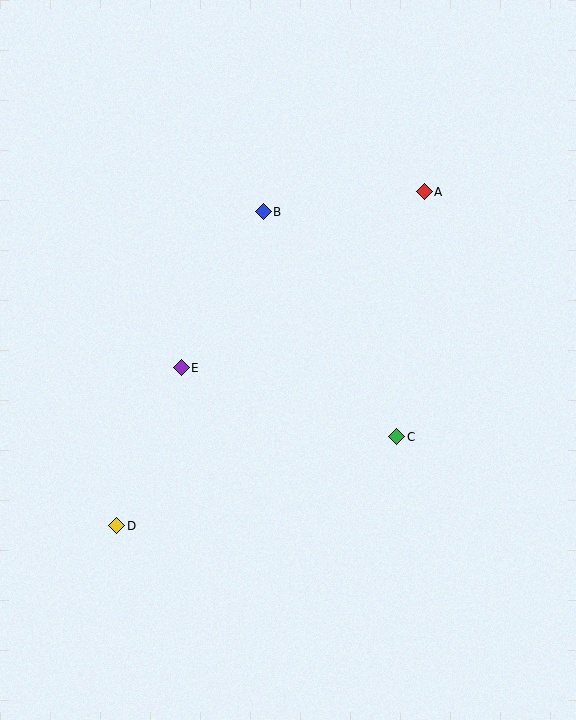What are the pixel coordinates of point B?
Point B is at (263, 212).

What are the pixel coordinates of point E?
Point E is at (181, 368).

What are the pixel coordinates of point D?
Point D is at (117, 526).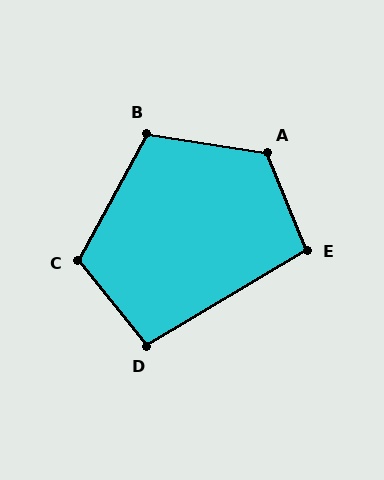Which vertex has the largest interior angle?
A, at approximately 121 degrees.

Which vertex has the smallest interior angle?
D, at approximately 98 degrees.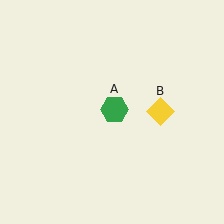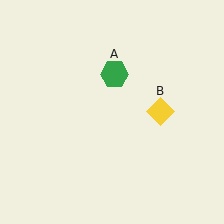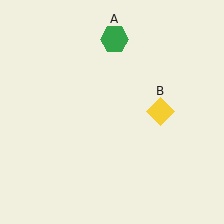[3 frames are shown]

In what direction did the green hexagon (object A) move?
The green hexagon (object A) moved up.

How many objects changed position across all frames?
1 object changed position: green hexagon (object A).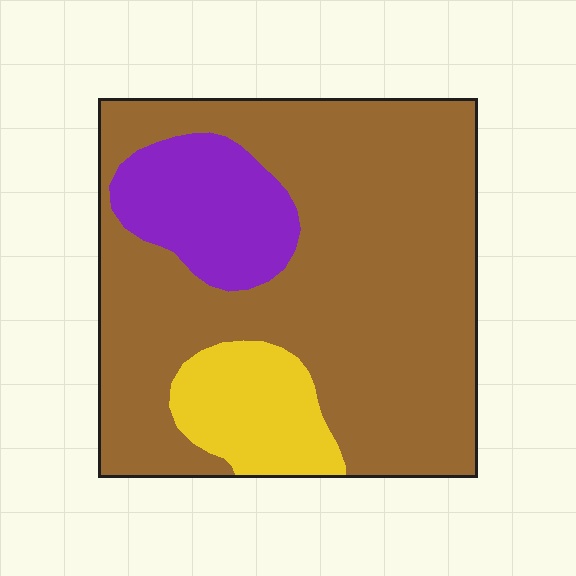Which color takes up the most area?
Brown, at roughly 75%.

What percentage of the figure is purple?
Purple covers roughly 15% of the figure.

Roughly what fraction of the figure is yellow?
Yellow takes up less than a sixth of the figure.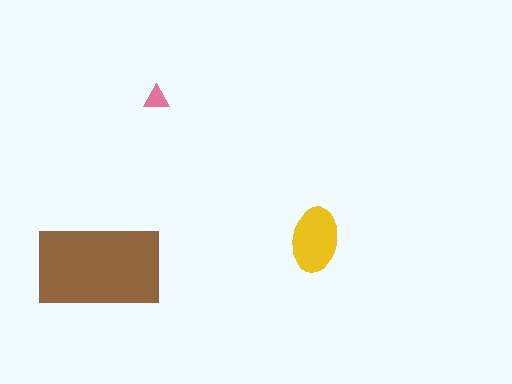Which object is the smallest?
The pink triangle.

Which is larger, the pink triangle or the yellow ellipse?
The yellow ellipse.